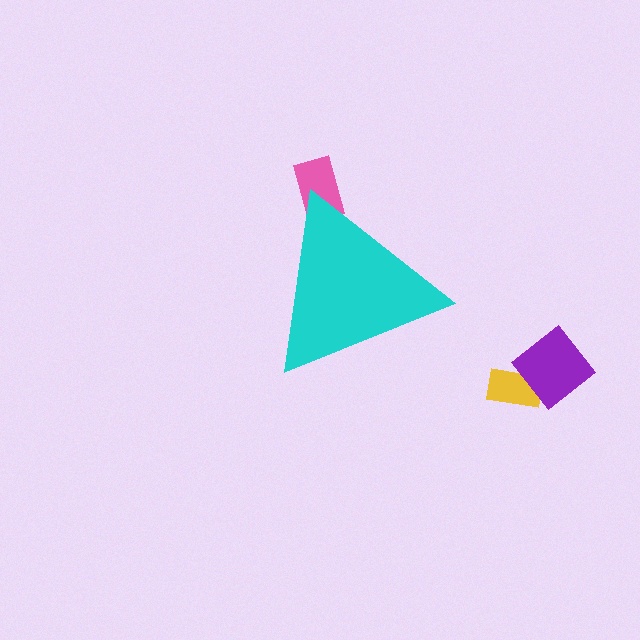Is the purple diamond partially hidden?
No, the purple diamond is fully visible.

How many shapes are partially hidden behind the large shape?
1 shape is partially hidden.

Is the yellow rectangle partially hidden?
No, the yellow rectangle is fully visible.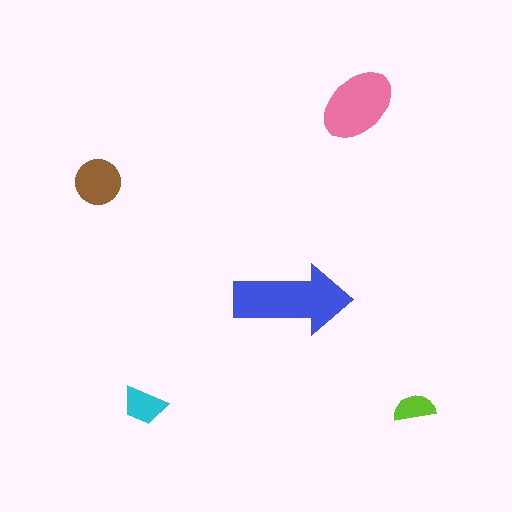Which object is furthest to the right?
The lime semicircle is rightmost.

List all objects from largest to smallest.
The blue arrow, the pink ellipse, the brown circle, the cyan trapezoid, the lime semicircle.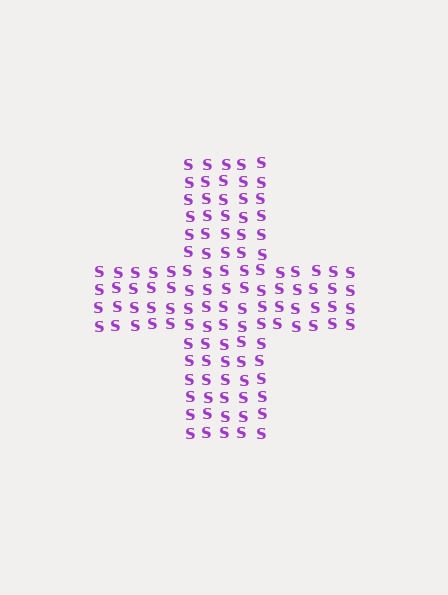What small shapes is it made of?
It is made of small letter S's.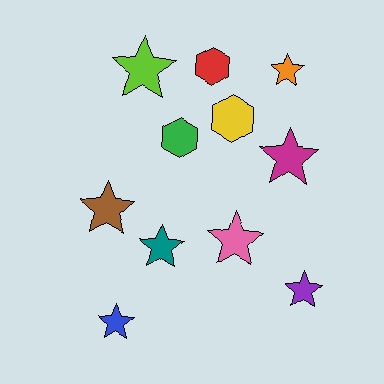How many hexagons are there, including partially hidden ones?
There are 3 hexagons.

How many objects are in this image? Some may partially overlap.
There are 11 objects.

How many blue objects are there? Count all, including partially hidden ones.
There is 1 blue object.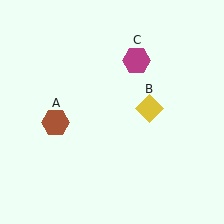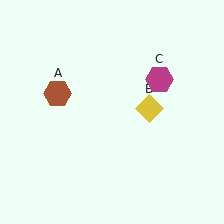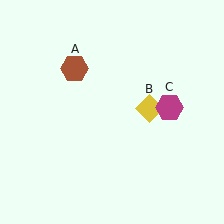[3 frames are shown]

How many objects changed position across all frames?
2 objects changed position: brown hexagon (object A), magenta hexagon (object C).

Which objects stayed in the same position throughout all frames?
Yellow diamond (object B) remained stationary.